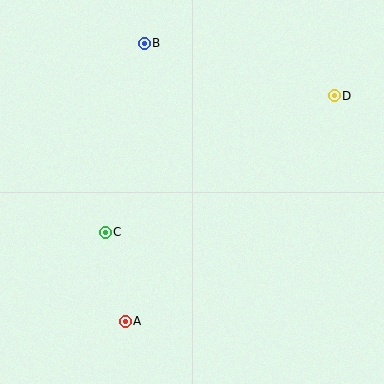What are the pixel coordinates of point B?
Point B is at (144, 43).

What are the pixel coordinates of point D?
Point D is at (334, 96).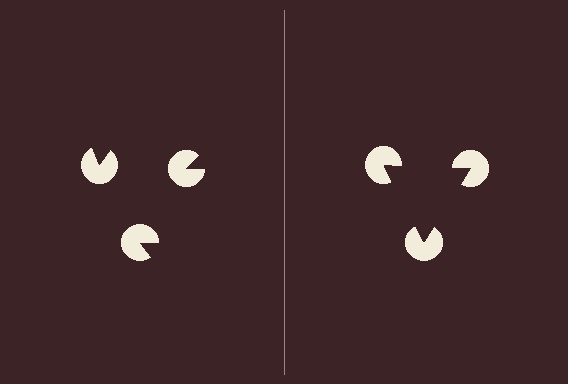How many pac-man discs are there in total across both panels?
6 — 3 on each side.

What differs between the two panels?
The pac-man discs are positioned identically on both sides; only the wedge orientations differ. On the right they align to a triangle; on the left they are misaligned.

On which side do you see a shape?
An illusory triangle appears on the right side. On the left side the wedge cuts are rotated, so no coherent shape forms.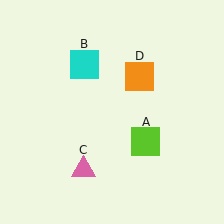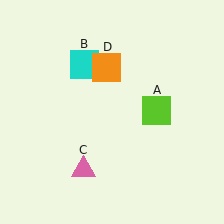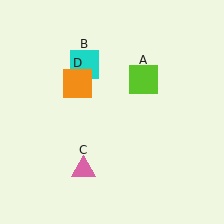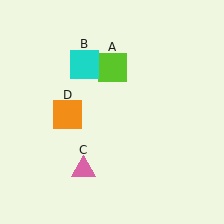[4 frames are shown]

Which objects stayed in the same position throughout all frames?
Cyan square (object B) and pink triangle (object C) remained stationary.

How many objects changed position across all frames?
2 objects changed position: lime square (object A), orange square (object D).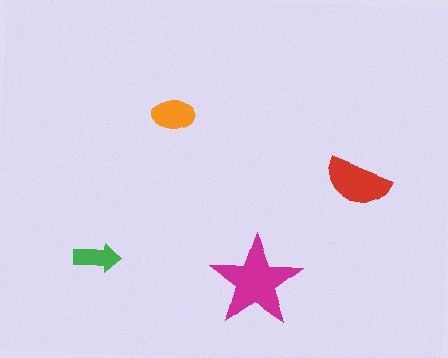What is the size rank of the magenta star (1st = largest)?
1st.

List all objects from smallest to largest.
The green arrow, the orange ellipse, the red semicircle, the magenta star.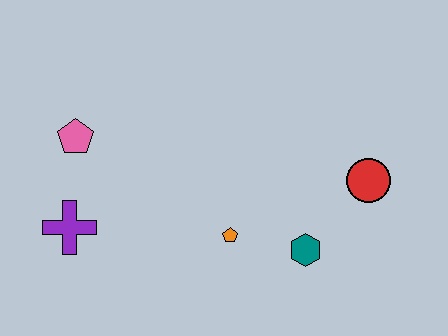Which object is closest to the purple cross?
The pink pentagon is closest to the purple cross.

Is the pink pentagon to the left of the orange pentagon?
Yes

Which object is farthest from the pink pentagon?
The red circle is farthest from the pink pentagon.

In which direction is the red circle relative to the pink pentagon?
The red circle is to the right of the pink pentagon.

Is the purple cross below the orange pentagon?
No